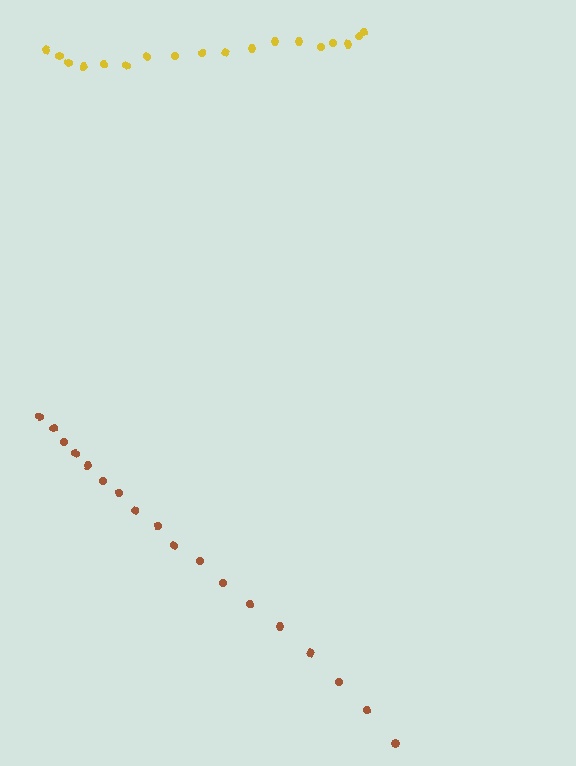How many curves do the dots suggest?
There are 2 distinct paths.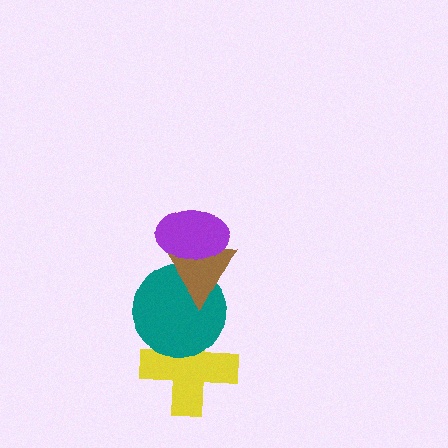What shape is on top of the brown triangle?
The purple ellipse is on top of the brown triangle.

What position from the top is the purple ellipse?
The purple ellipse is 1st from the top.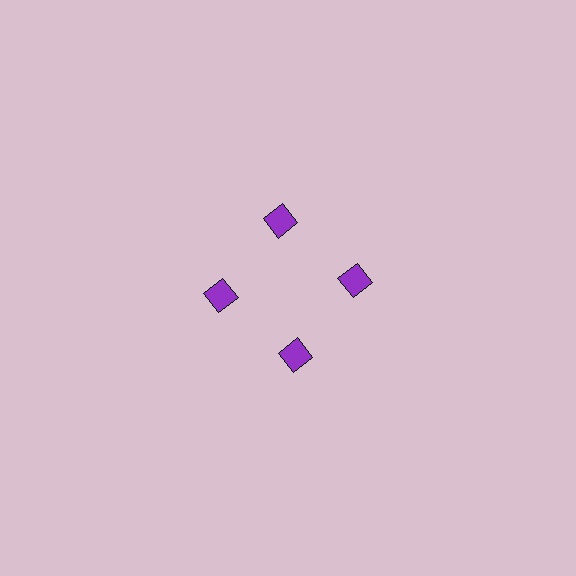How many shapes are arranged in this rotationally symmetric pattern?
There are 4 shapes, arranged in 4 groups of 1.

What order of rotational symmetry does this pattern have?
This pattern has 4-fold rotational symmetry.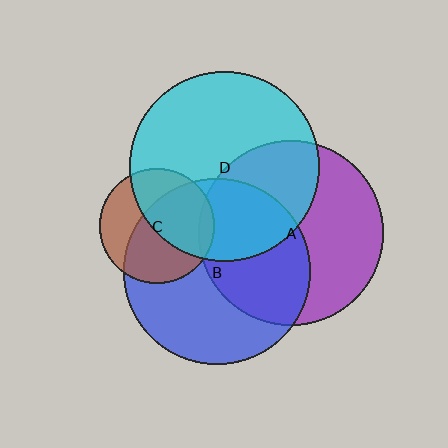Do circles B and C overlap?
Yes.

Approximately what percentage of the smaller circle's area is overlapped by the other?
Approximately 60%.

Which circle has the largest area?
Circle D (cyan).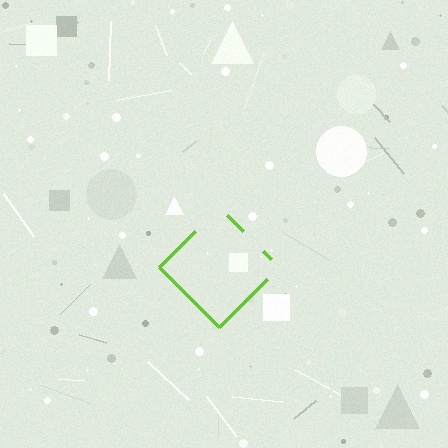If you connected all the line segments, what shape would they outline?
They would outline a diamond.